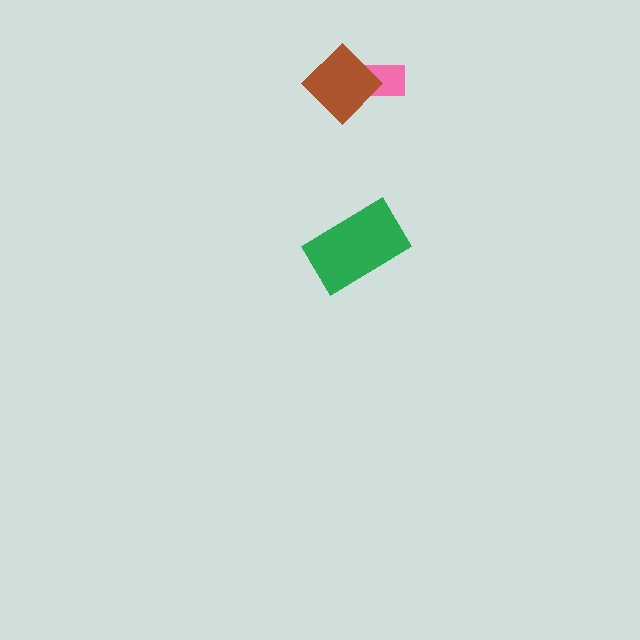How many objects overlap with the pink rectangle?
1 object overlaps with the pink rectangle.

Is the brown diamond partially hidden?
No, no other shape covers it.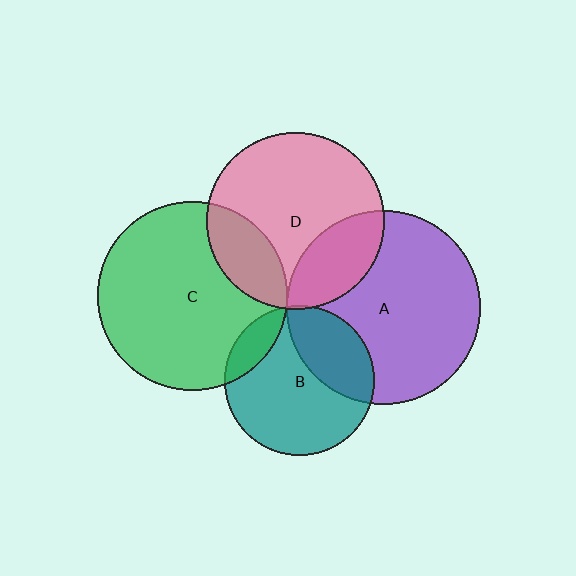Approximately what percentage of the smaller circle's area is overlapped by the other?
Approximately 25%.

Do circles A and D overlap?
Yes.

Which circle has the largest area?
Circle A (purple).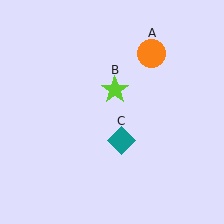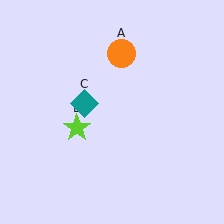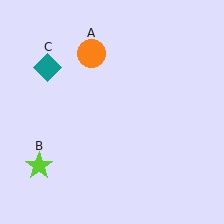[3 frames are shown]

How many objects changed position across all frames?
3 objects changed position: orange circle (object A), lime star (object B), teal diamond (object C).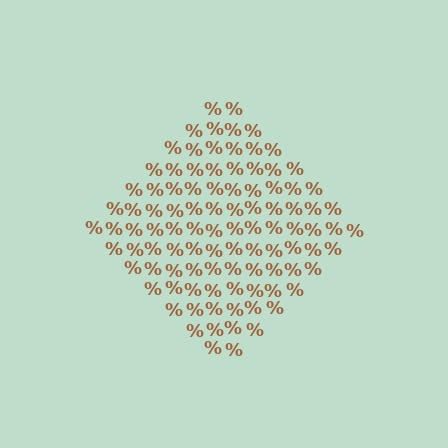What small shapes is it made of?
It is made of small percent signs.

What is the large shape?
The large shape is a diamond.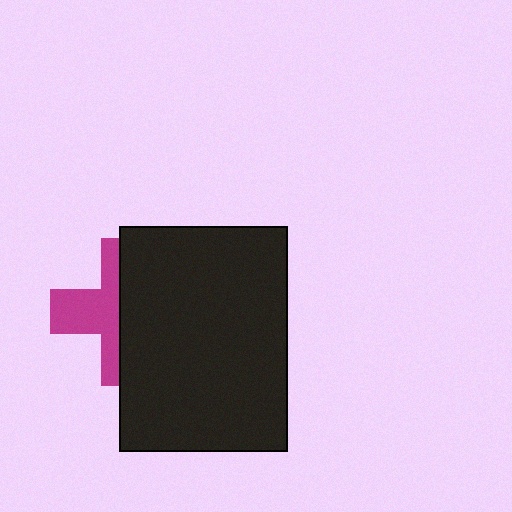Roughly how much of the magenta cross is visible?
A small part of it is visible (roughly 45%).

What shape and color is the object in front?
The object in front is a black rectangle.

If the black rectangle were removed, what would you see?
You would see the complete magenta cross.